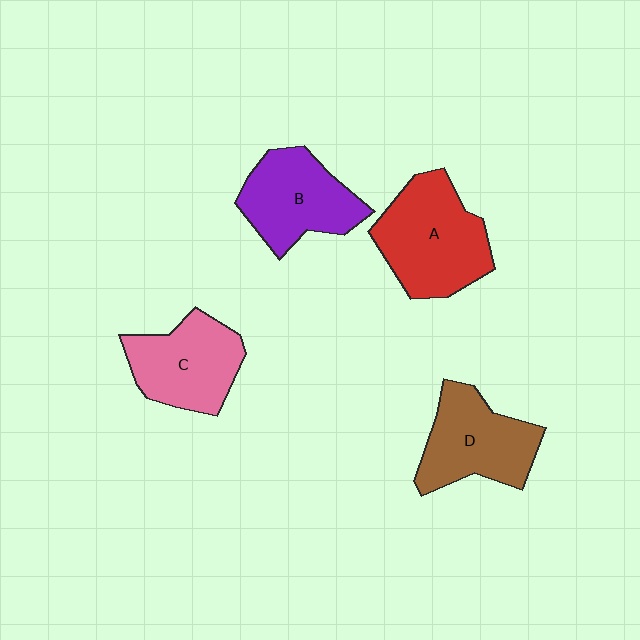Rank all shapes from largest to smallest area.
From largest to smallest: A (red), D (brown), B (purple), C (pink).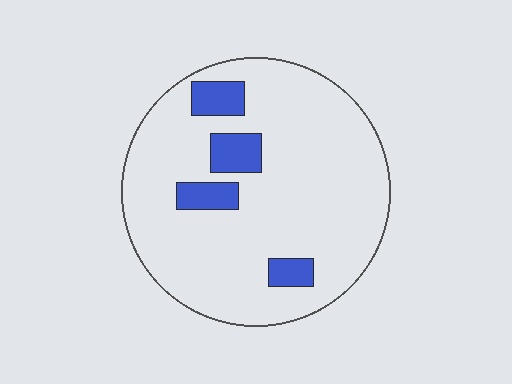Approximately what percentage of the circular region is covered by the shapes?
Approximately 10%.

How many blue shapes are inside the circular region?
4.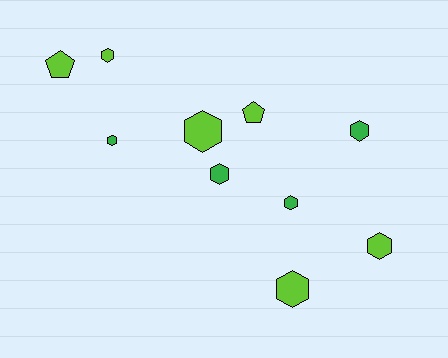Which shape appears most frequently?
Hexagon, with 8 objects.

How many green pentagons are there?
There are no green pentagons.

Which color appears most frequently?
Lime, with 6 objects.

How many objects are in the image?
There are 10 objects.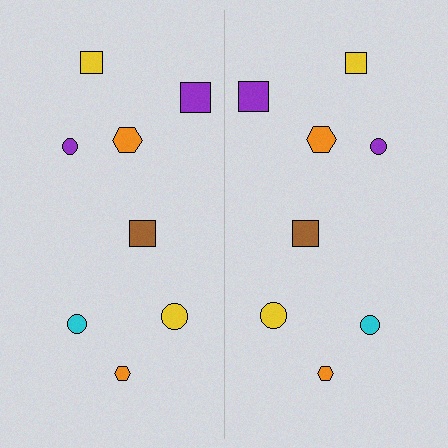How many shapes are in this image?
There are 16 shapes in this image.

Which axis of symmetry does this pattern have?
The pattern has a vertical axis of symmetry running through the center of the image.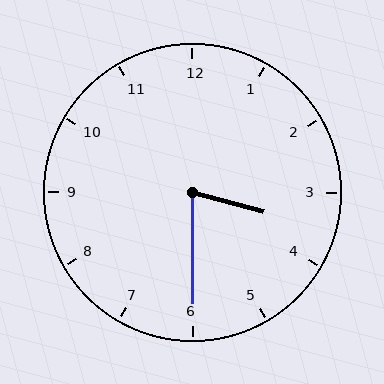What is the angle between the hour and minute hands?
Approximately 75 degrees.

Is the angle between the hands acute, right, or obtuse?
It is acute.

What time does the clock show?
3:30.